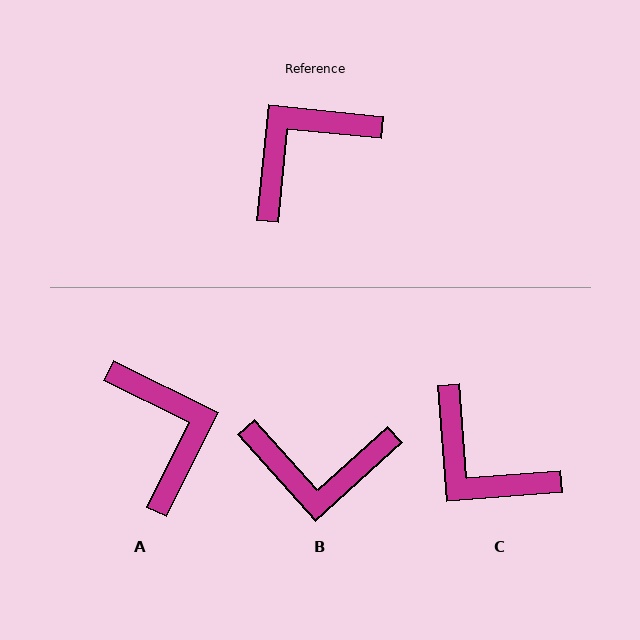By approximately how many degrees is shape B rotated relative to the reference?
Approximately 138 degrees counter-clockwise.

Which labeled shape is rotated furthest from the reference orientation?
B, about 138 degrees away.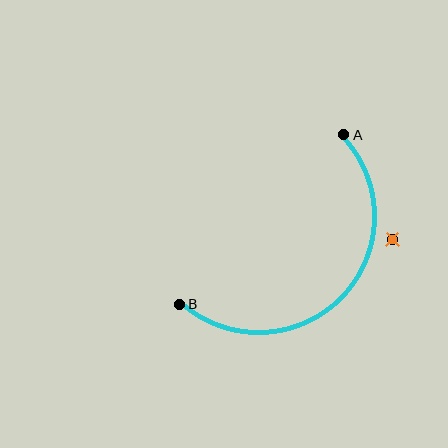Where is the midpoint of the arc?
The arc midpoint is the point on the curve farthest from the straight line joining A and B. It sits below and to the right of that line.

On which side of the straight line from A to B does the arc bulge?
The arc bulges below and to the right of the straight line connecting A and B.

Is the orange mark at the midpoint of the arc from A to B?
No — the orange mark does not lie on the arc at all. It sits slightly outside the curve.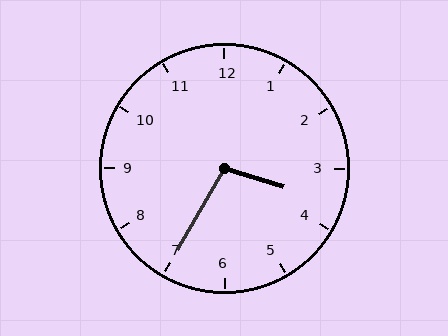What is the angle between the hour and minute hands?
Approximately 102 degrees.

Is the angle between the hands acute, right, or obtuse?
It is obtuse.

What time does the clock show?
3:35.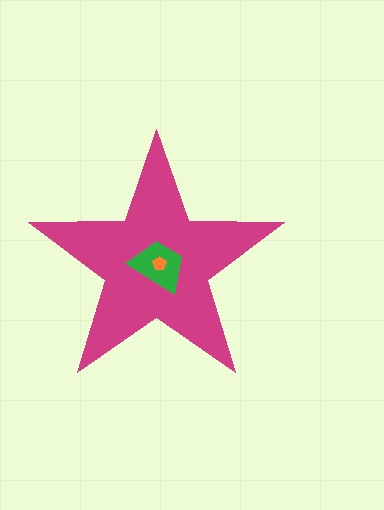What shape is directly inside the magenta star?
The green trapezoid.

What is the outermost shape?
The magenta star.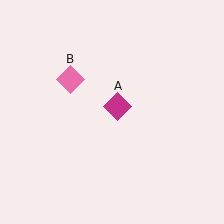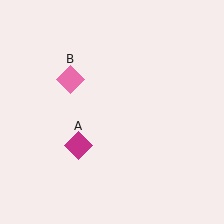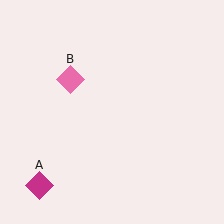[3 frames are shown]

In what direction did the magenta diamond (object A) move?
The magenta diamond (object A) moved down and to the left.